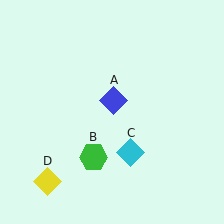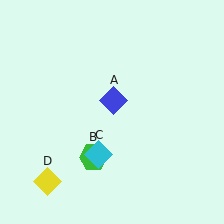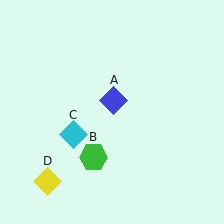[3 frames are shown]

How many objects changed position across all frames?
1 object changed position: cyan diamond (object C).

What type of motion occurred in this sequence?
The cyan diamond (object C) rotated clockwise around the center of the scene.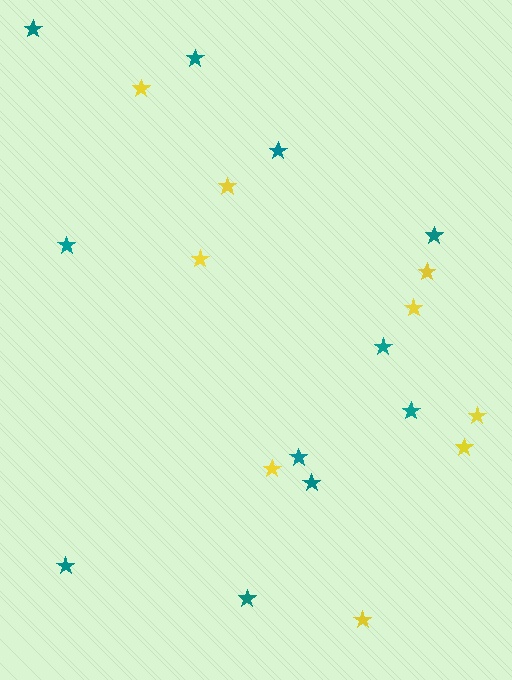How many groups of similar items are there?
There are 2 groups: one group of yellow stars (9) and one group of teal stars (11).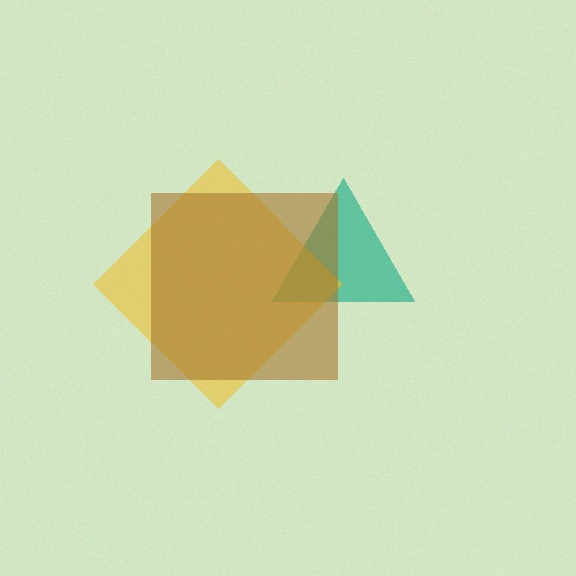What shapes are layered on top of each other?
The layered shapes are: a teal triangle, a yellow diamond, a brown square.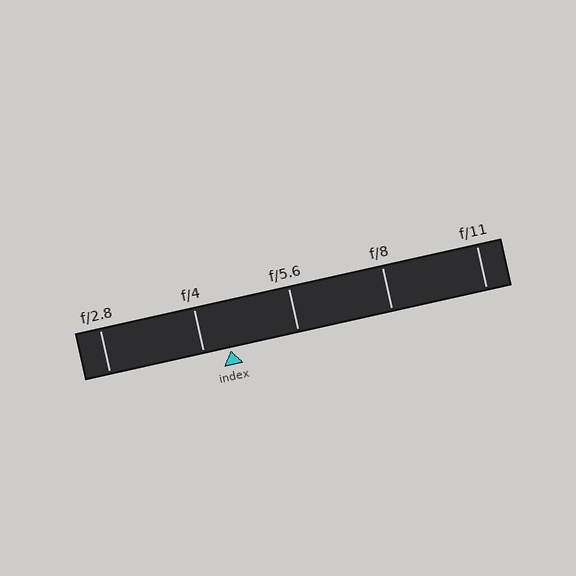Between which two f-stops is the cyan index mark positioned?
The index mark is between f/4 and f/5.6.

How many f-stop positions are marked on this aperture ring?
There are 5 f-stop positions marked.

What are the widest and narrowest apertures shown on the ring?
The widest aperture shown is f/2.8 and the narrowest is f/11.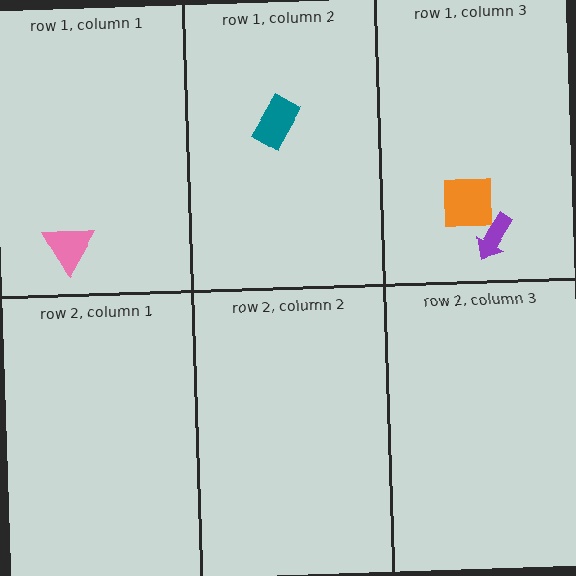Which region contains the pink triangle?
The row 1, column 1 region.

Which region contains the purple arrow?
The row 1, column 3 region.